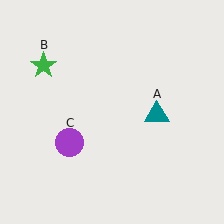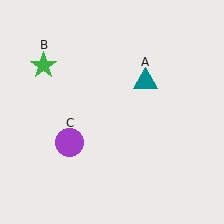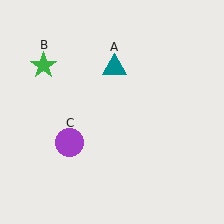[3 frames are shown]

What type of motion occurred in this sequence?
The teal triangle (object A) rotated counterclockwise around the center of the scene.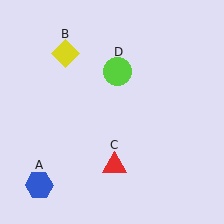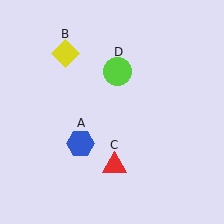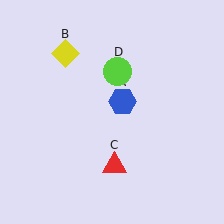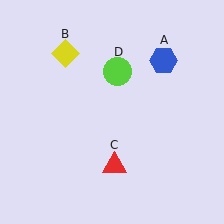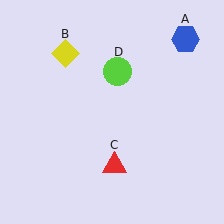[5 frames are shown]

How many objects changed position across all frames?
1 object changed position: blue hexagon (object A).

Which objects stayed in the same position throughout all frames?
Yellow diamond (object B) and red triangle (object C) and lime circle (object D) remained stationary.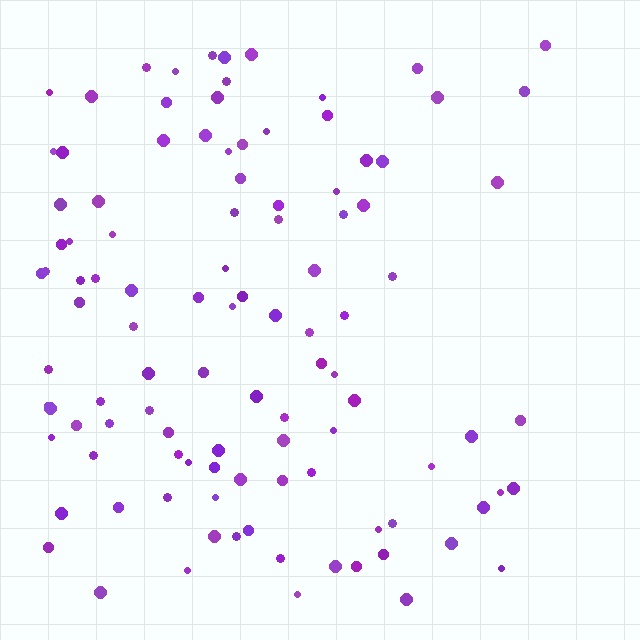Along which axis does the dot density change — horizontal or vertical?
Horizontal.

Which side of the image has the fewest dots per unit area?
The right.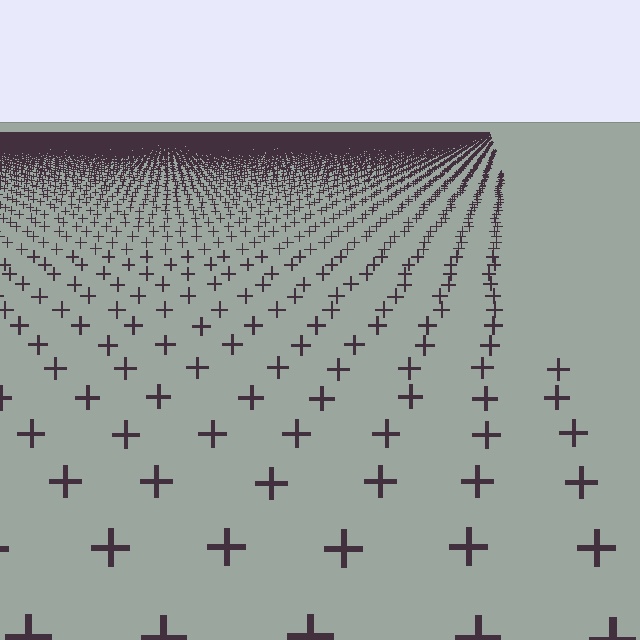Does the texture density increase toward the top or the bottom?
Density increases toward the top.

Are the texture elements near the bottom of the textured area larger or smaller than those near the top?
Larger. Near the bottom, elements are closer to the viewer and appear at a bigger on-screen size.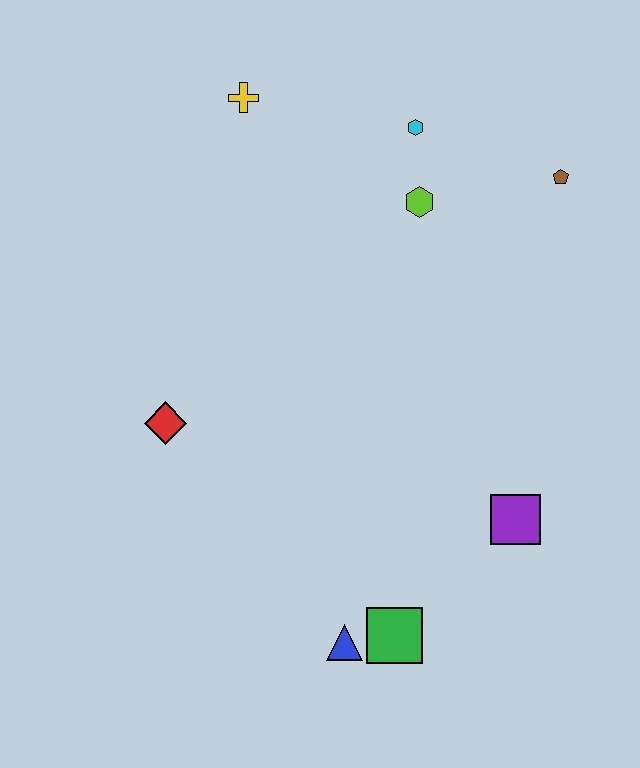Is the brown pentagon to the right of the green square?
Yes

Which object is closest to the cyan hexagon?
The lime hexagon is closest to the cyan hexagon.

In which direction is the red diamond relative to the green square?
The red diamond is to the left of the green square.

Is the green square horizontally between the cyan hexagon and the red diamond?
Yes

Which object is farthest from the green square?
The yellow cross is farthest from the green square.